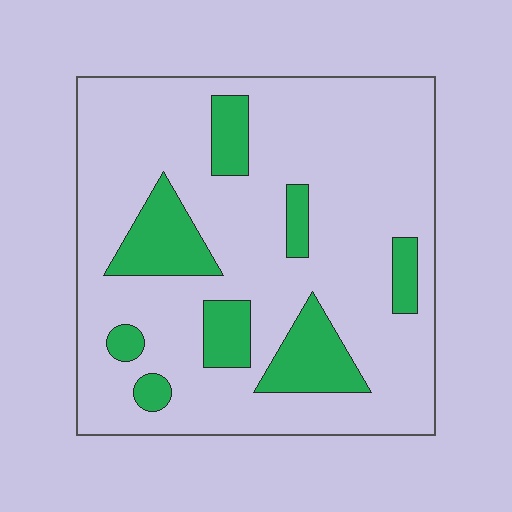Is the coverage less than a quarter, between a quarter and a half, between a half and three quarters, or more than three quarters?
Less than a quarter.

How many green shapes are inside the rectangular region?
8.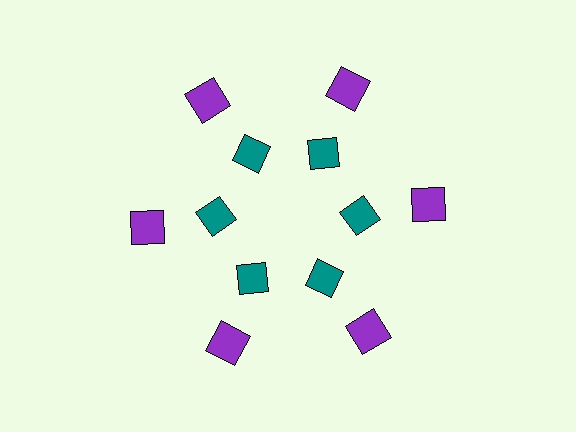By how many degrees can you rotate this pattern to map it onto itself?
The pattern maps onto itself every 60 degrees of rotation.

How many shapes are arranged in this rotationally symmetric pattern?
There are 12 shapes, arranged in 6 groups of 2.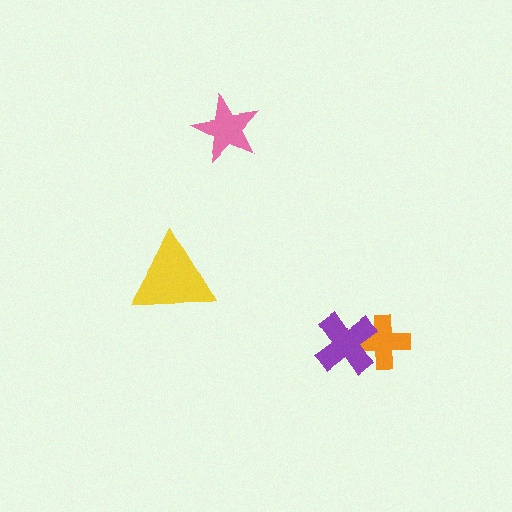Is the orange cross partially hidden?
Yes, it is partially covered by another shape.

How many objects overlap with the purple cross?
1 object overlaps with the purple cross.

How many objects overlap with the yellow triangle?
0 objects overlap with the yellow triangle.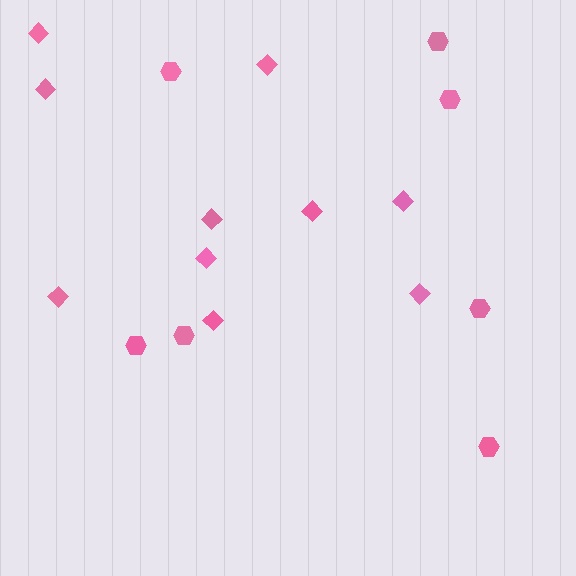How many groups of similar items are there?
There are 2 groups: one group of hexagons (7) and one group of diamonds (10).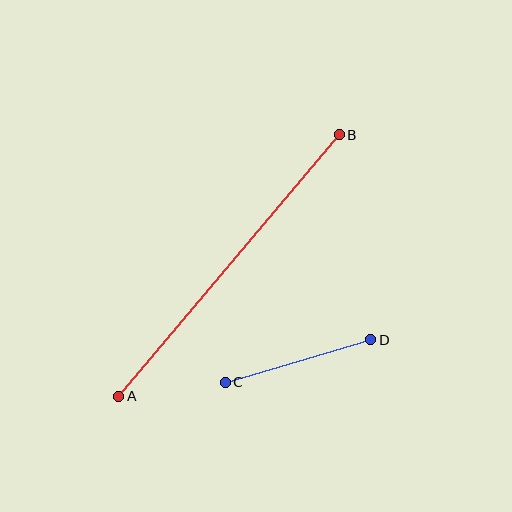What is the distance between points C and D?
The distance is approximately 151 pixels.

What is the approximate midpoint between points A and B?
The midpoint is at approximately (229, 265) pixels.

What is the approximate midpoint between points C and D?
The midpoint is at approximately (298, 361) pixels.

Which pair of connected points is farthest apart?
Points A and B are farthest apart.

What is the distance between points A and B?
The distance is approximately 342 pixels.